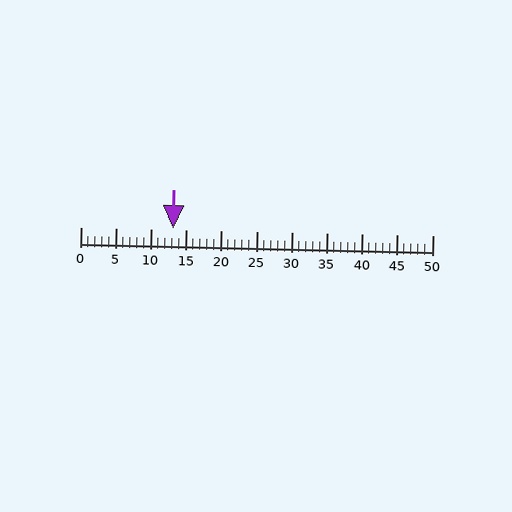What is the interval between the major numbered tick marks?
The major tick marks are spaced 5 units apart.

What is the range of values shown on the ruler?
The ruler shows values from 0 to 50.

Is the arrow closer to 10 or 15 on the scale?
The arrow is closer to 15.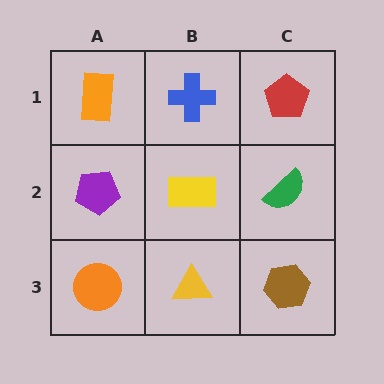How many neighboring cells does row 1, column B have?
3.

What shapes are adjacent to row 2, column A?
An orange rectangle (row 1, column A), an orange circle (row 3, column A), a yellow rectangle (row 2, column B).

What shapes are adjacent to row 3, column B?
A yellow rectangle (row 2, column B), an orange circle (row 3, column A), a brown hexagon (row 3, column C).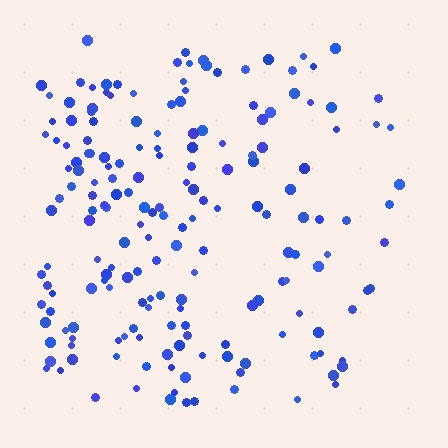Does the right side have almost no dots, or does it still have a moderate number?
Still a moderate number, just noticeably fewer than the left.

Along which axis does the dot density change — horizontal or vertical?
Horizontal.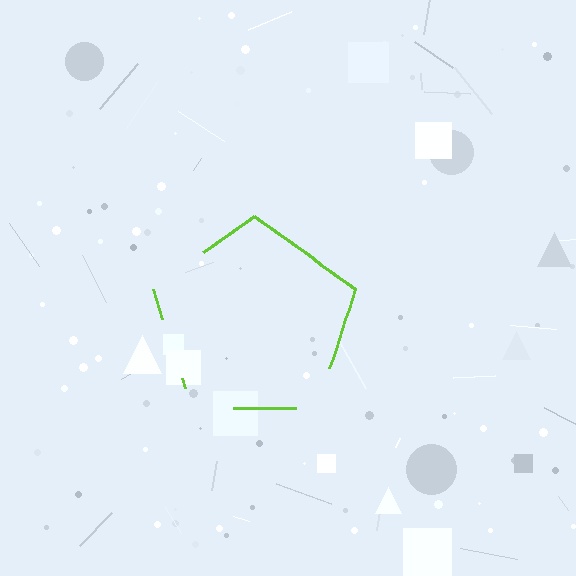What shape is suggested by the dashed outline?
The dashed outline suggests a pentagon.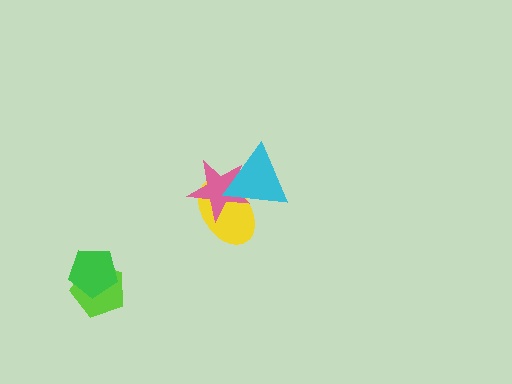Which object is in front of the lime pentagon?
The green pentagon is in front of the lime pentagon.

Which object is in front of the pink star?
The cyan triangle is in front of the pink star.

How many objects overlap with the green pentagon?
1 object overlaps with the green pentagon.